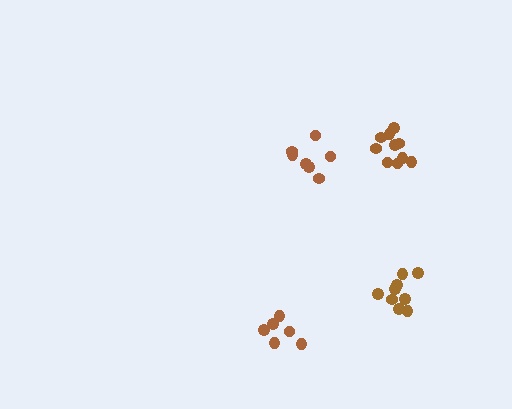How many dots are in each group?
Group 1: 6 dots, Group 2: 7 dots, Group 3: 10 dots, Group 4: 9 dots (32 total).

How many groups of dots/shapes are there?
There are 4 groups.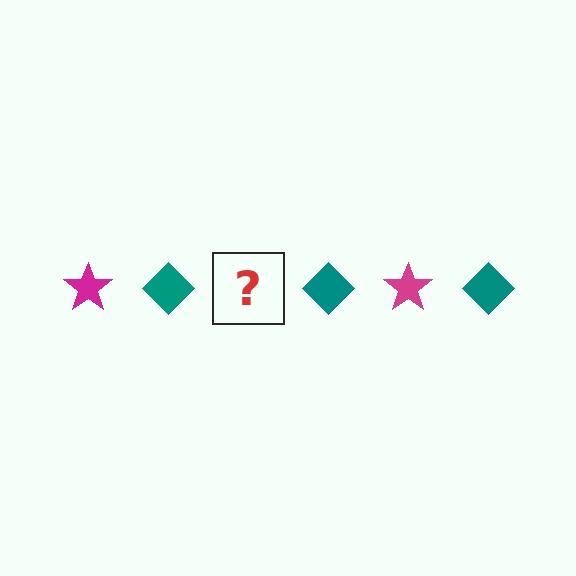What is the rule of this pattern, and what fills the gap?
The rule is that the pattern alternates between magenta star and teal diamond. The gap should be filled with a magenta star.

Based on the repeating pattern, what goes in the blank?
The blank should be a magenta star.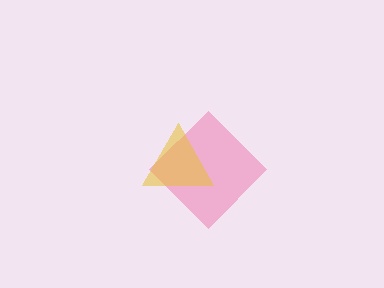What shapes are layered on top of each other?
The layered shapes are: a pink diamond, a yellow triangle.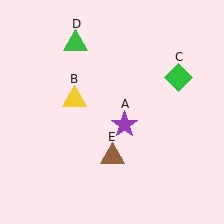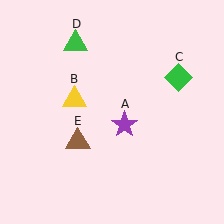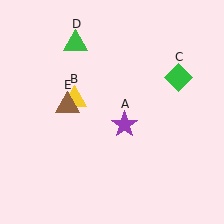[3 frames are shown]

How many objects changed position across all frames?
1 object changed position: brown triangle (object E).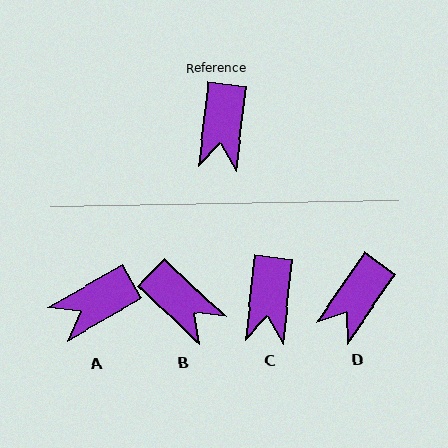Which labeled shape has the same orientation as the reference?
C.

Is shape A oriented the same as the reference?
No, it is off by about 54 degrees.